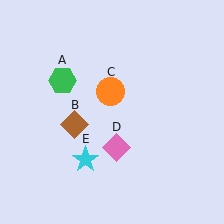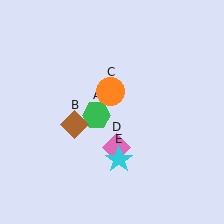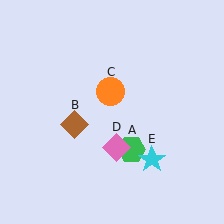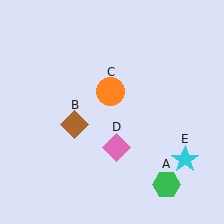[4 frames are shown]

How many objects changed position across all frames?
2 objects changed position: green hexagon (object A), cyan star (object E).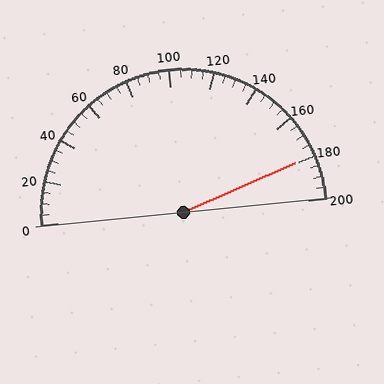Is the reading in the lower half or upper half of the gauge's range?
The reading is in the upper half of the range (0 to 200).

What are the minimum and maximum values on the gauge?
The gauge ranges from 0 to 200.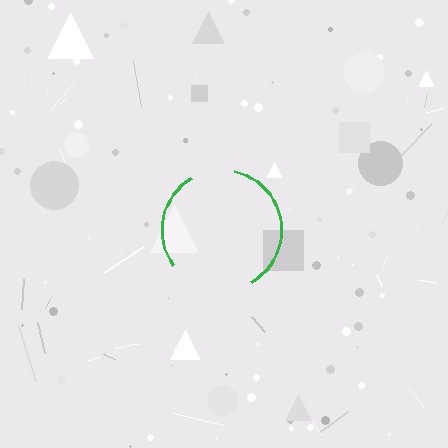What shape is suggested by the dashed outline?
The dashed outline suggests a circle.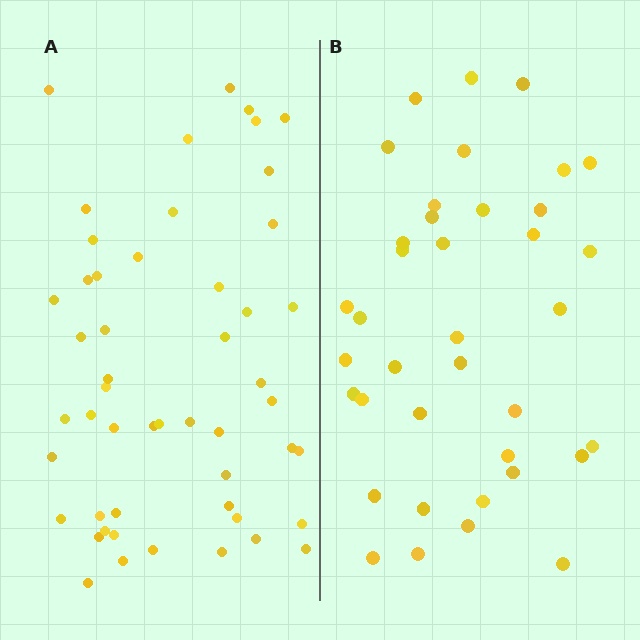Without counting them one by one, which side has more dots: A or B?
Region A (the left region) has more dots.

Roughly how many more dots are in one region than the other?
Region A has approximately 15 more dots than region B.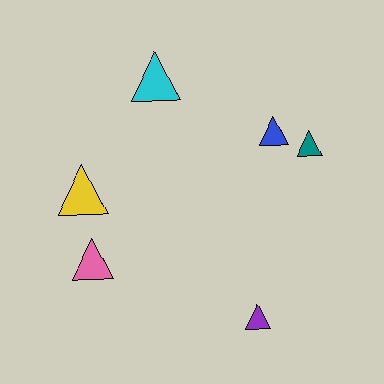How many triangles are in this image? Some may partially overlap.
There are 6 triangles.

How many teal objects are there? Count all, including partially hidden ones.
There is 1 teal object.